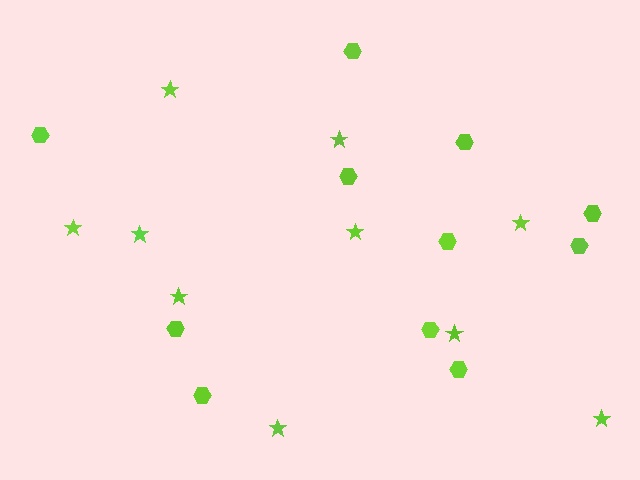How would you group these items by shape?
There are 2 groups: one group of stars (10) and one group of hexagons (11).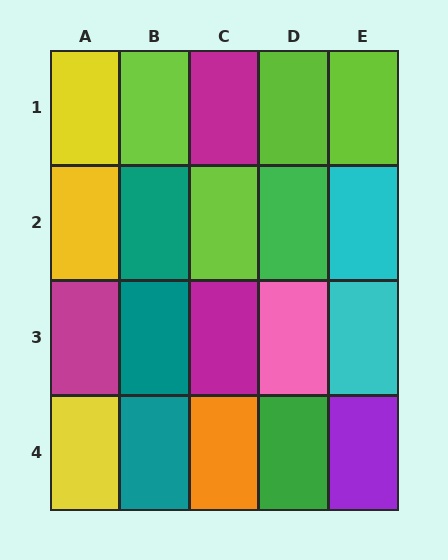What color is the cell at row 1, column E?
Lime.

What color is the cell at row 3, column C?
Magenta.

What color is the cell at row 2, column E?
Cyan.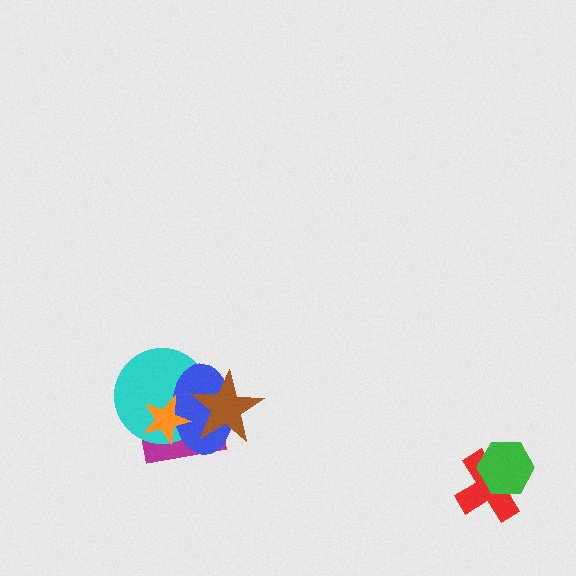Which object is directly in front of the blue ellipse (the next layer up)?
The orange star is directly in front of the blue ellipse.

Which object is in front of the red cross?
The green hexagon is in front of the red cross.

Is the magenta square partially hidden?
Yes, it is partially covered by another shape.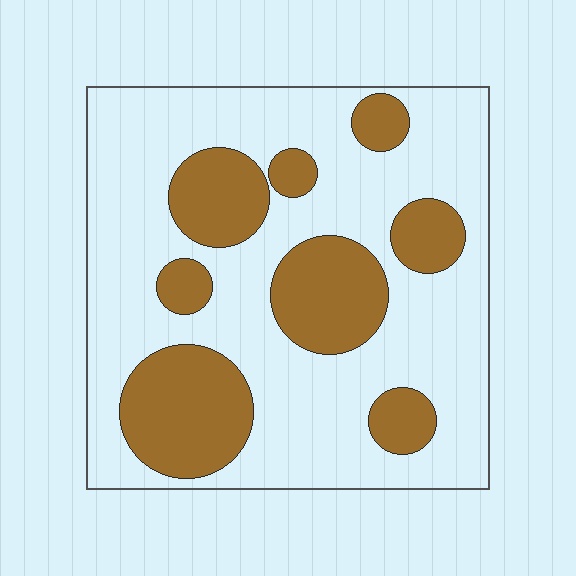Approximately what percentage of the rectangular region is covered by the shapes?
Approximately 30%.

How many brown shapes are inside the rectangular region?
8.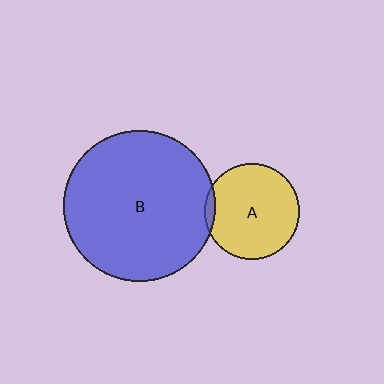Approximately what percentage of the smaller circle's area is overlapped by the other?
Approximately 5%.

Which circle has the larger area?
Circle B (blue).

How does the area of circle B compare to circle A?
Approximately 2.5 times.